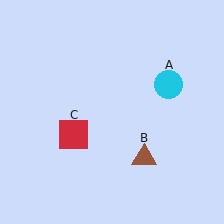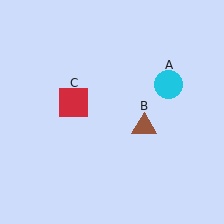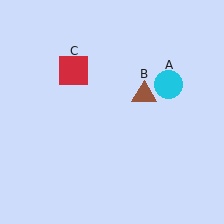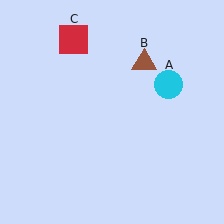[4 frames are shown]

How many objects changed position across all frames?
2 objects changed position: brown triangle (object B), red square (object C).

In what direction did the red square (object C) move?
The red square (object C) moved up.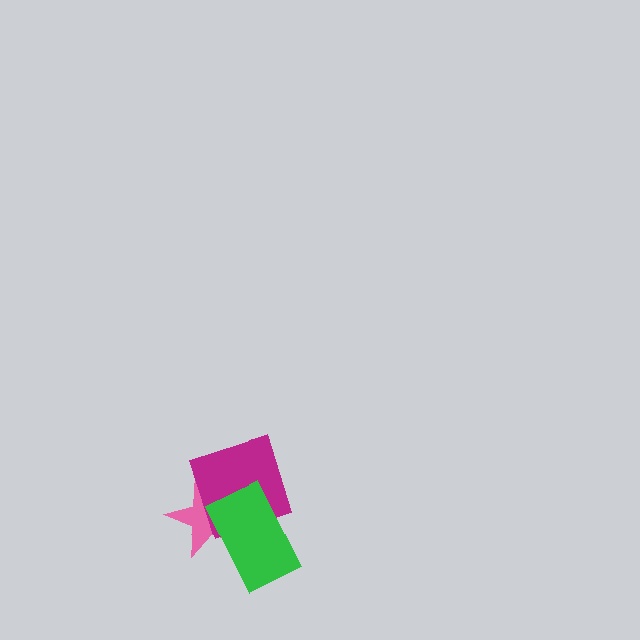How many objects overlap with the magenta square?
2 objects overlap with the magenta square.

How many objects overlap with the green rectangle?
2 objects overlap with the green rectangle.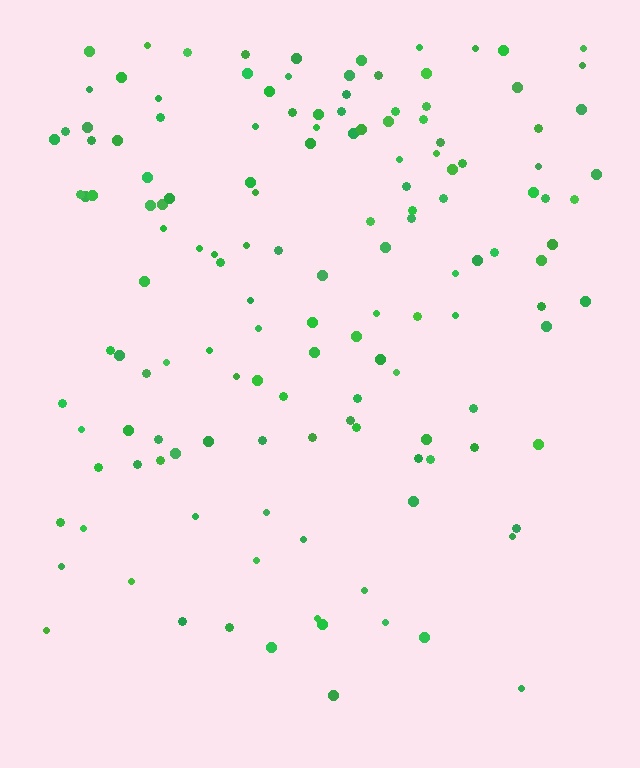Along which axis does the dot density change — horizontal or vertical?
Vertical.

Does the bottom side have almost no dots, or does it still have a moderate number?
Still a moderate number, just noticeably fewer than the top.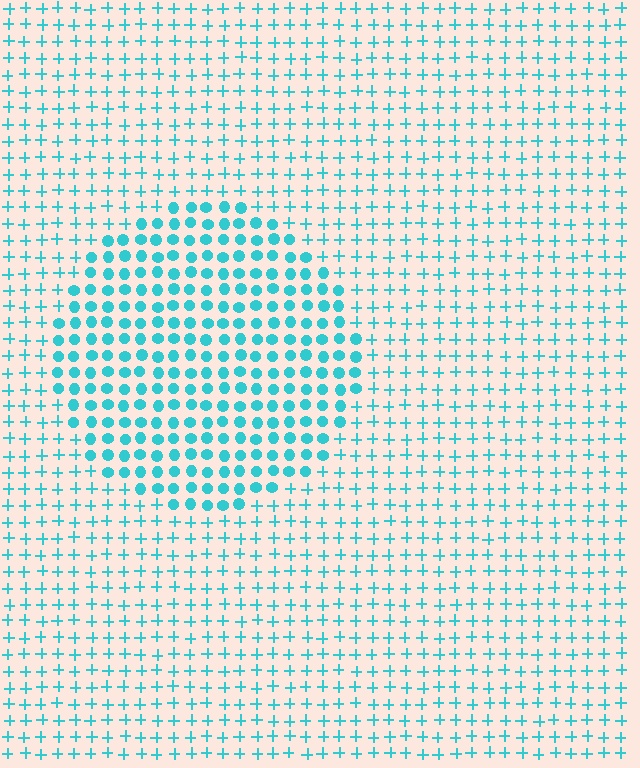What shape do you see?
I see a circle.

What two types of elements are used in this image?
The image uses circles inside the circle region and plus signs outside it.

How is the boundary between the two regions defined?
The boundary is defined by a change in element shape: circles inside vs. plus signs outside. All elements share the same color and spacing.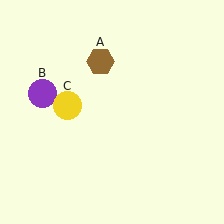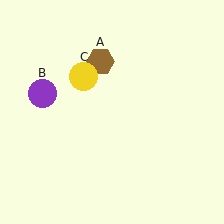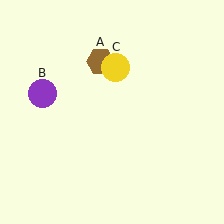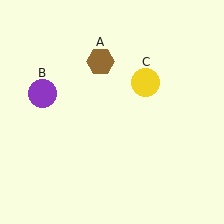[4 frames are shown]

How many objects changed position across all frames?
1 object changed position: yellow circle (object C).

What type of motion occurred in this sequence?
The yellow circle (object C) rotated clockwise around the center of the scene.